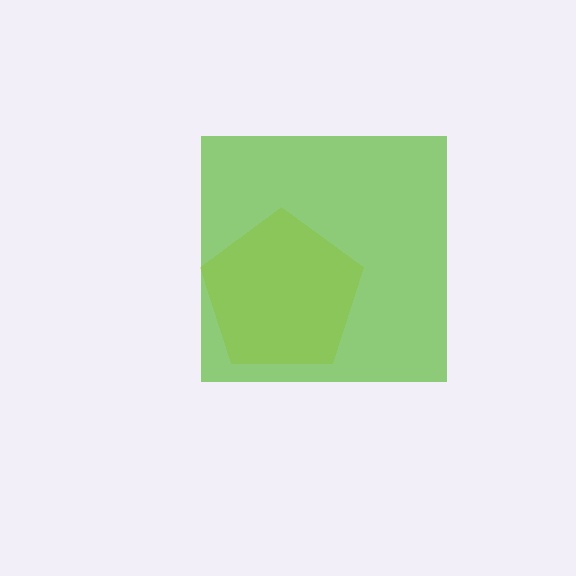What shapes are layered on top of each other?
The layered shapes are: a yellow pentagon, a lime square.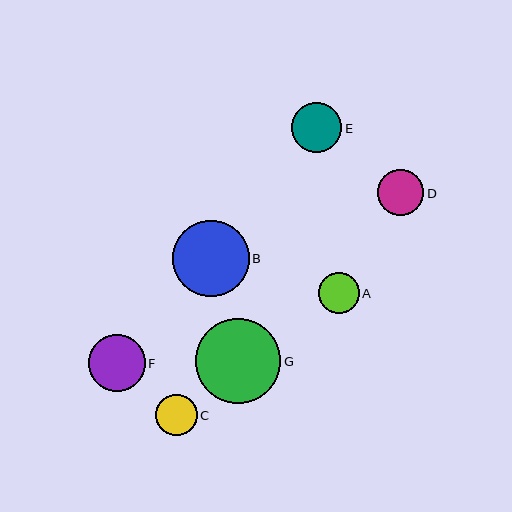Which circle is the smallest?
Circle C is the smallest with a size of approximately 41 pixels.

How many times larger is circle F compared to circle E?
Circle F is approximately 1.1 times the size of circle E.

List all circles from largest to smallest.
From largest to smallest: G, B, F, E, D, A, C.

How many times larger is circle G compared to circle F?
Circle G is approximately 1.5 times the size of circle F.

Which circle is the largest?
Circle G is the largest with a size of approximately 85 pixels.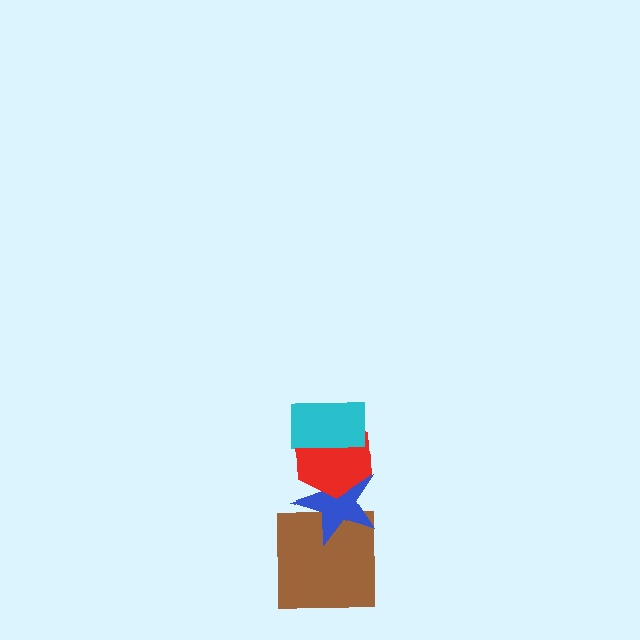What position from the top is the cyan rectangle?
The cyan rectangle is 1st from the top.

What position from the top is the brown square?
The brown square is 4th from the top.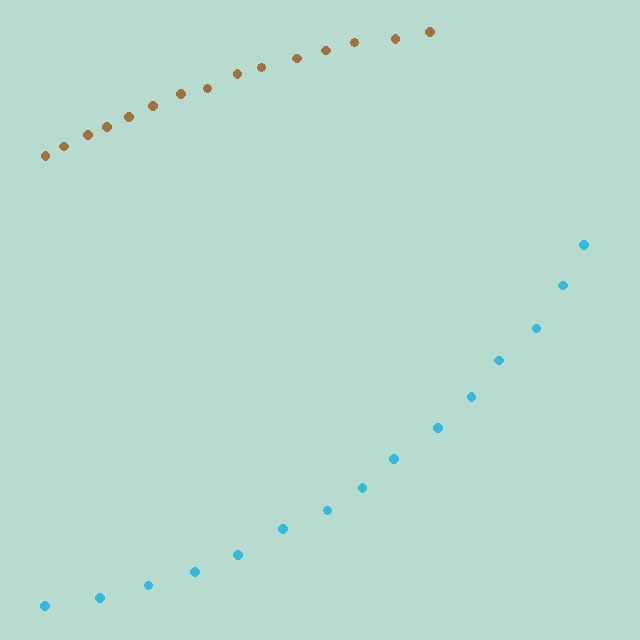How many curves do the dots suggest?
There are 2 distinct paths.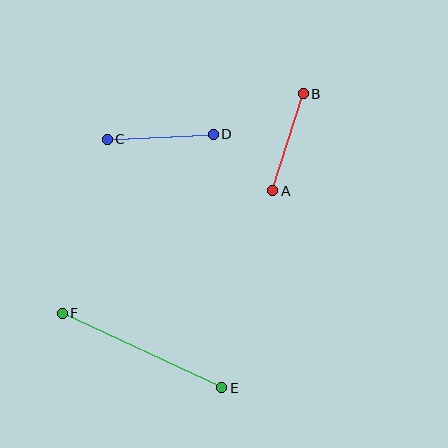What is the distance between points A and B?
The distance is approximately 102 pixels.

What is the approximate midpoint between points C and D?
The midpoint is at approximately (160, 137) pixels.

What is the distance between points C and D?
The distance is approximately 106 pixels.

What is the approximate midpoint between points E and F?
The midpoint is at approximately (142, 351) pixels.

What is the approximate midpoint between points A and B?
The midpoint is at approximately (288, 142) pixels.